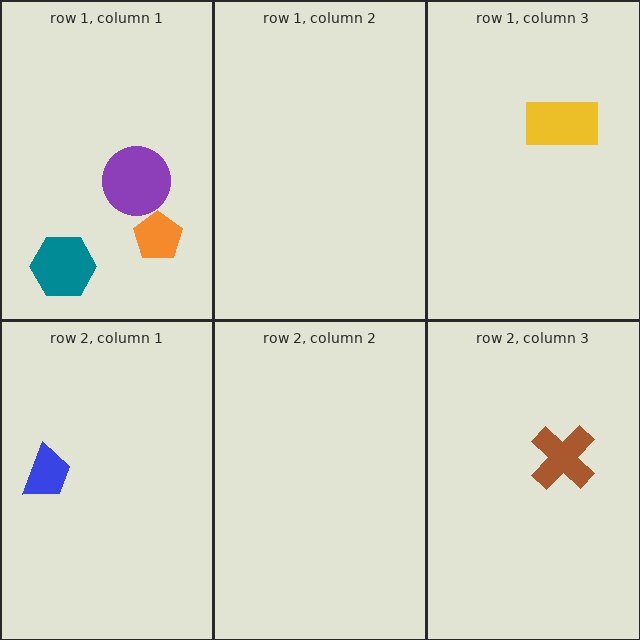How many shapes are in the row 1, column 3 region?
1.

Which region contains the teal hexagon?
The row 1, column 1 region.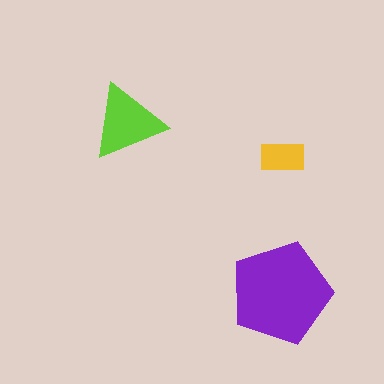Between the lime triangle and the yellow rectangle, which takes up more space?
The lime triangle.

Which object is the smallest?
The yellow rectangle.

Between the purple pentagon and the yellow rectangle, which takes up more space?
The purple pentagon.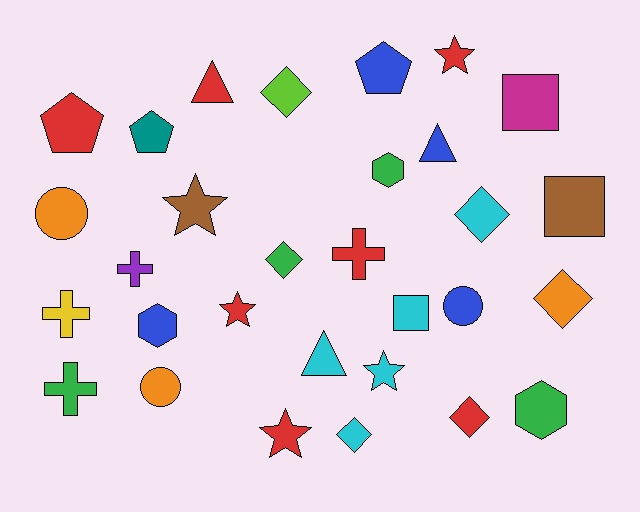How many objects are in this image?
There are 30 objects.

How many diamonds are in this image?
There are 6 diamonds.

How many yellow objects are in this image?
There is 1 yellow object.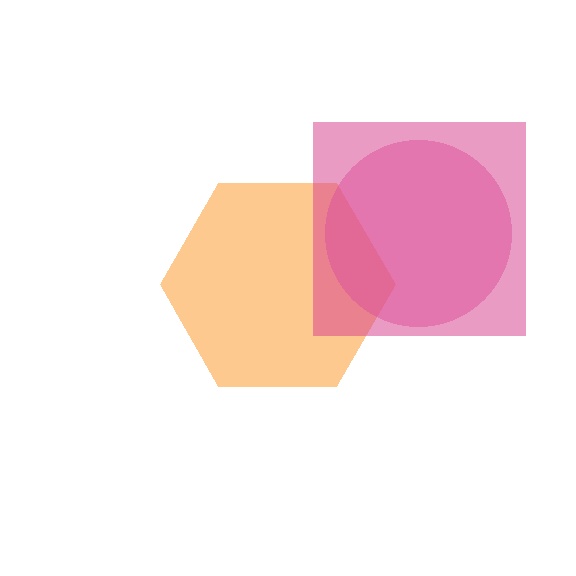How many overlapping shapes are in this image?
There are 3 overlapping shapes in the image.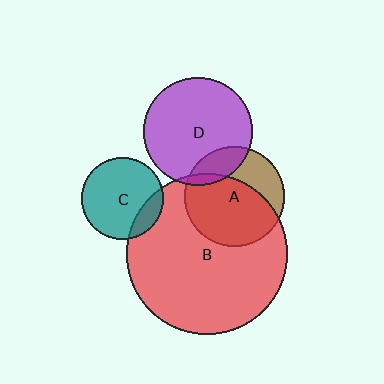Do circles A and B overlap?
Yes.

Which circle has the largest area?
Circle B (red).